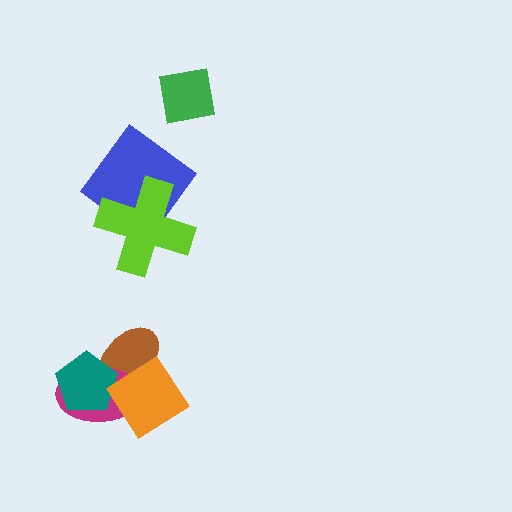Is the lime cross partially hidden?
No, no other shape covers it.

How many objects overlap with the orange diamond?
3 objects overlap with the orange diamond.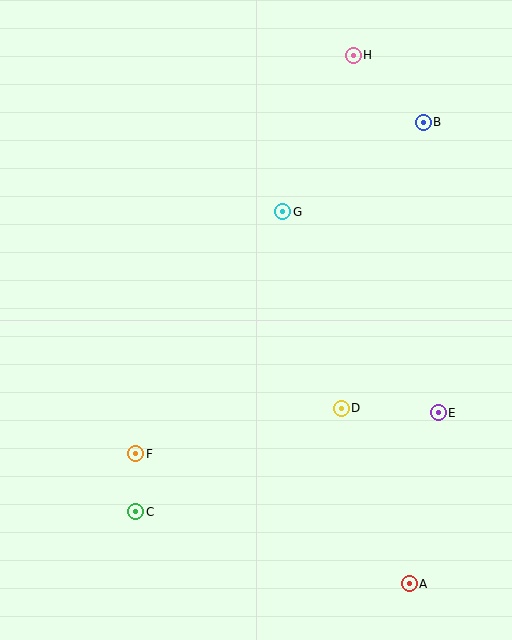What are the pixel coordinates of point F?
Point F is at (136, 454).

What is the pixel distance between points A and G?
The distance between A and G is 393 pixels.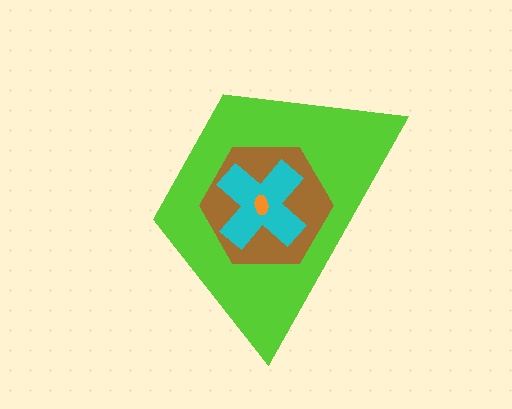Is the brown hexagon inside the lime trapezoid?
Yes.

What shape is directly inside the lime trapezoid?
The brown hexagon.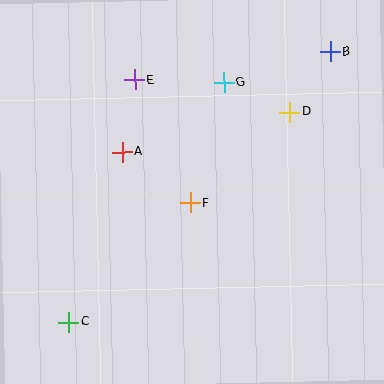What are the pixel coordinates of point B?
Point B is at (330, 51).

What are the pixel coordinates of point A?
Point A is at (122, 152).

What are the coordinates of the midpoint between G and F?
The midpoint between G and F is at (207, 143).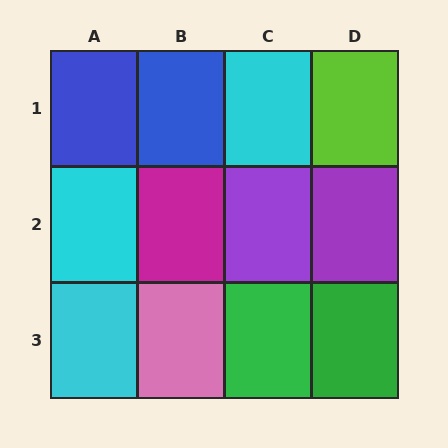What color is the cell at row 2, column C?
Purple.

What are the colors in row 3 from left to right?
Cyan, pink, green, green.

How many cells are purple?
2 cells are purple.